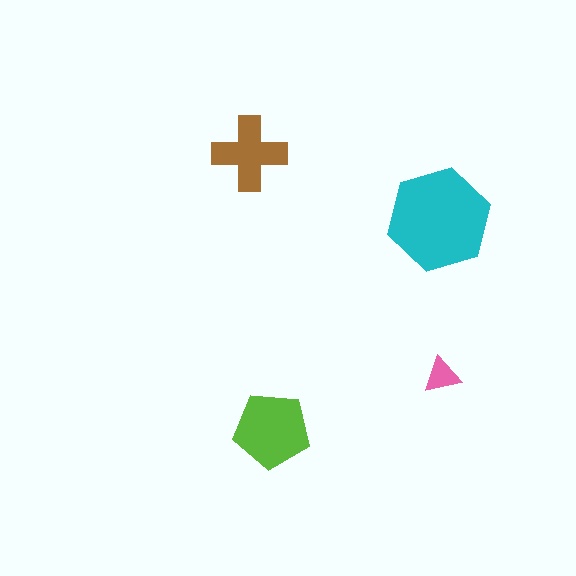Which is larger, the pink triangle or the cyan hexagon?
The cyan hexagon.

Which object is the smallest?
The pink triangle.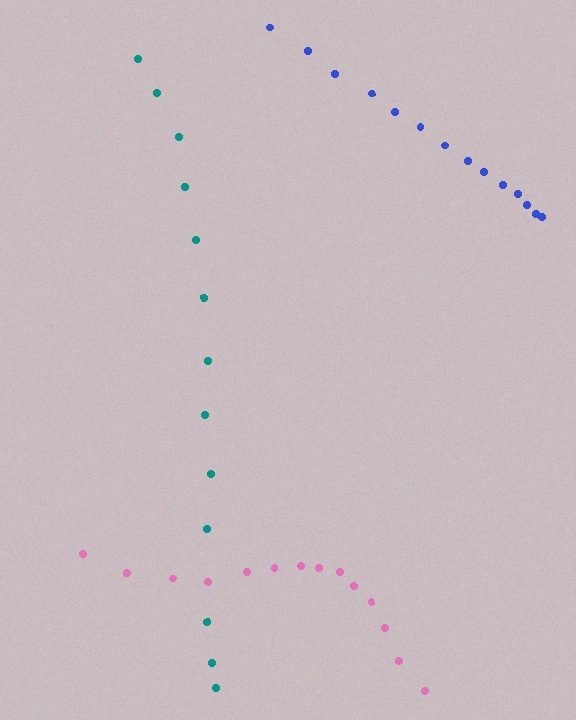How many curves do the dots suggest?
There are 3 distinct paths.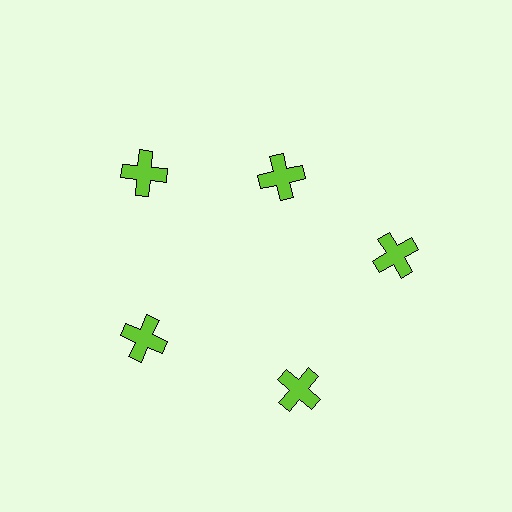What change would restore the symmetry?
The symmetry would be restored by moving it outward, back onto the ring so that all 5 crosses sit at equal angles and equal distance from the center.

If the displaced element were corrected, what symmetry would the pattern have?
It would have 5-fold rotational symmetry — the pattern would map onto itself every 72 degrees.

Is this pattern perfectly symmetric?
No. The 5 lime crosses are arranged in a ring, but one element near the 1 o'clock position is pulled inward toward the center, breaking the 5-fold rotational symmetry.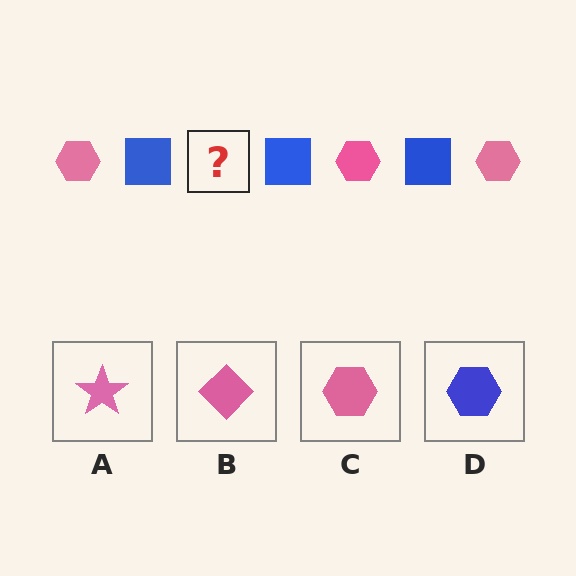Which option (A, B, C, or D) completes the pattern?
C.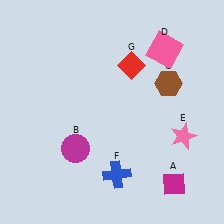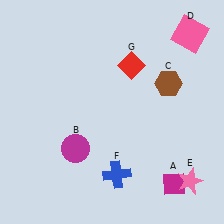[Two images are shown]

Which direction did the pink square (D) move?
The pink square (D) moved right.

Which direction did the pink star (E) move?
The pink star (E) moved down.